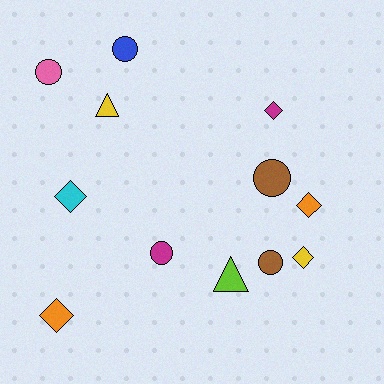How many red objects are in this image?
There are no red objects.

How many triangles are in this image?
There are 2 triangles.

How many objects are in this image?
There are 12 objects.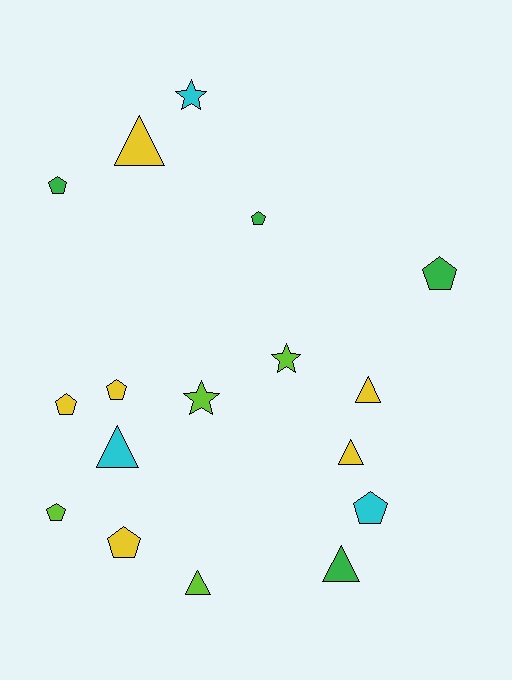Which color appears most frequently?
Yellow, with 6 objects.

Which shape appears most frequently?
Pentagon, with 8 objects.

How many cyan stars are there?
There is 1 cyan star.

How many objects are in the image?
There are 17 objects.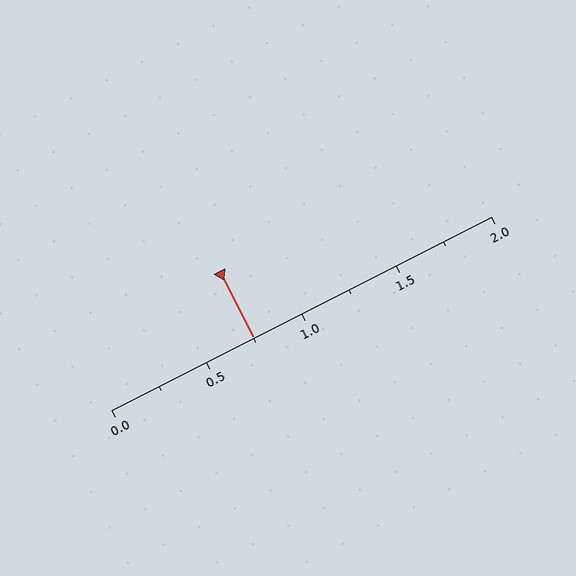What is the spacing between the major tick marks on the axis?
The major ticks are spaced 0.5 apart.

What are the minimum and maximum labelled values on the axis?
The axis runs from 0.0 to 2.0.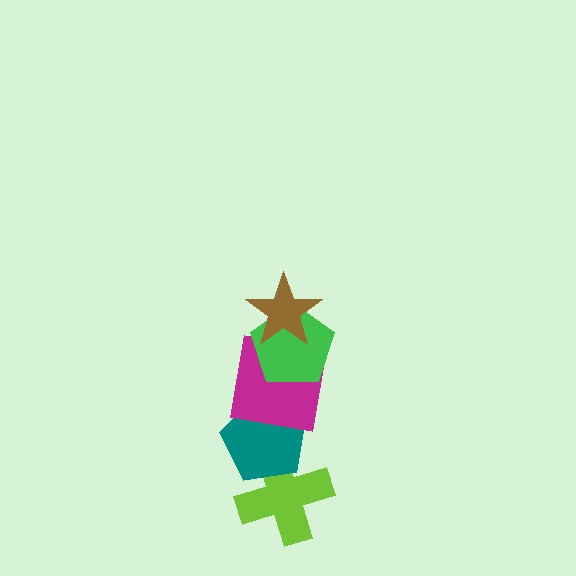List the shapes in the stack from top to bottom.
From top to bottom: the brown star, the green pentagon, the magenta square, the teal pentagon, the lime cross.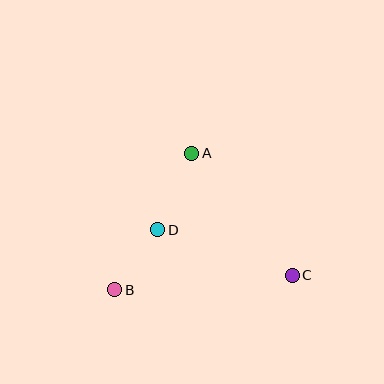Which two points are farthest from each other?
Points B and C are farthest from each other.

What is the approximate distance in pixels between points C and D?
The distance between C and D is approximately 142 pixels.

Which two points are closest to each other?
Points B and D are closest to each other.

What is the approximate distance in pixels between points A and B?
The distance between A and B is approximately 157 pixels.